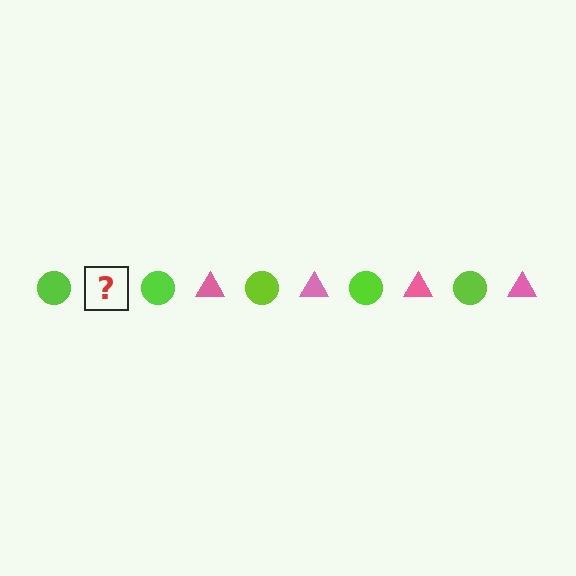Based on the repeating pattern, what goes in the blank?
The blank should be a pink triangle.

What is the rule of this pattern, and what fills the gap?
The rule is that the pattern alternates between lime circle and pink triangle. The gap should be filled with a pink triangle.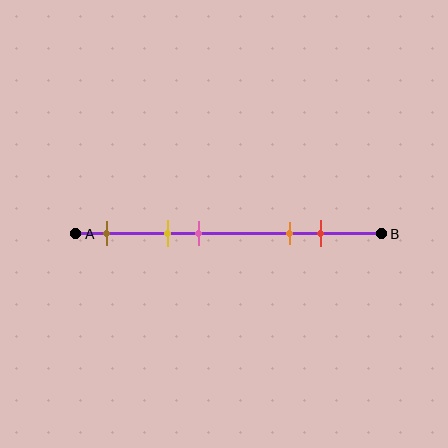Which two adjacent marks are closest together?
The yellow and pink marks are the closest adjacent pair.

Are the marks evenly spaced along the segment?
No, the marks are not evenly spaced.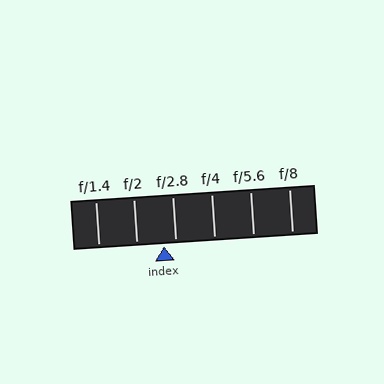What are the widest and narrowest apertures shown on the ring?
The widest aperture shown is f/1.4 and the narrowest is f/8.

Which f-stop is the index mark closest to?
The index mark is closest to f/2.8.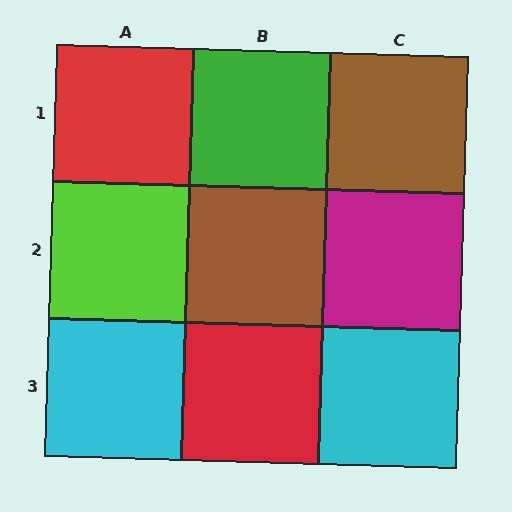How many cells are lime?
1 cell is lime.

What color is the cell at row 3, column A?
Cyan.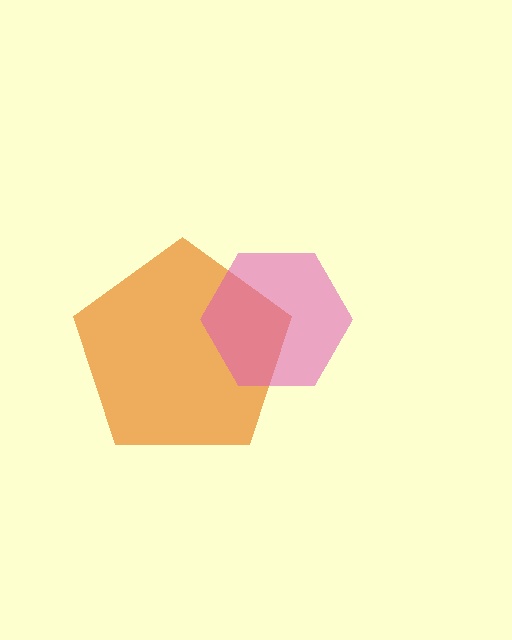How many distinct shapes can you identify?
There are 2 distinct shapes: an orange pentagon, a pink hexagon.